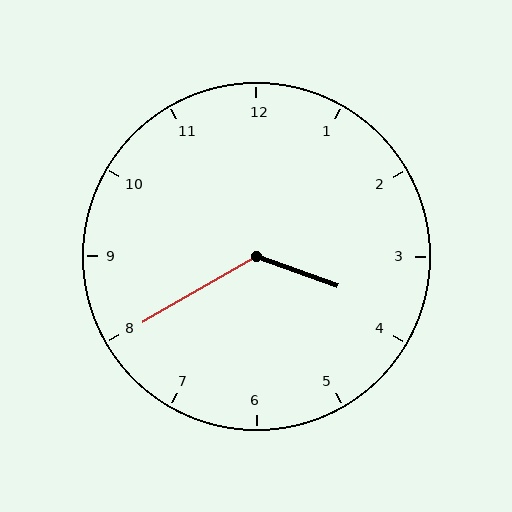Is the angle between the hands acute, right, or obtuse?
It is obtuse.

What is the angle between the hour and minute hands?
Approximately 130 degrees.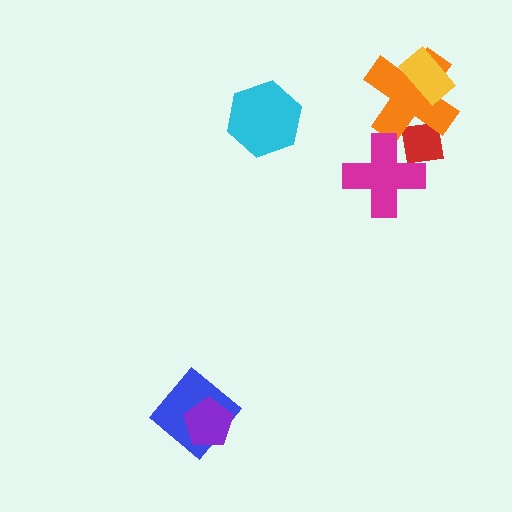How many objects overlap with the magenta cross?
1 object overlaps with the magenta cross.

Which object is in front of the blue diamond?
The purple pentagon is in front of the blue diamond.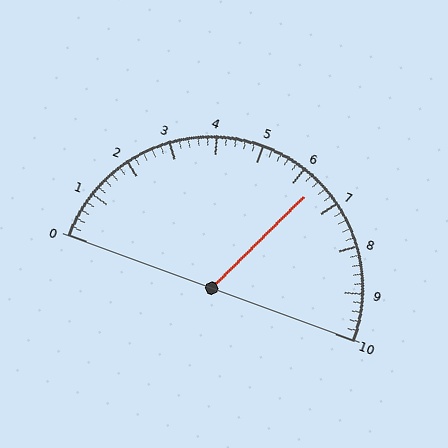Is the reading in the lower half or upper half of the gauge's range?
The reading is in the upper half of the range (0 to 10).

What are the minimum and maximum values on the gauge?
The gauge ranges from 0 to 10.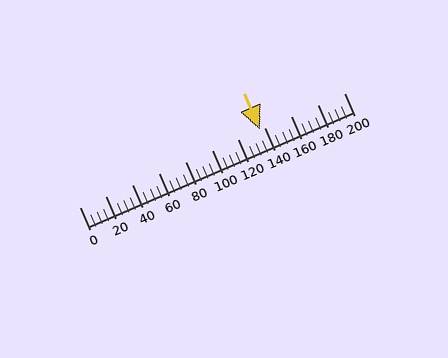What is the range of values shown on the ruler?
The ruler shows values from 0 to 200.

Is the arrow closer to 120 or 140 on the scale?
The arrow is closer to 140.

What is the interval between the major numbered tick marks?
The major tick marks are spaced 20 units apart.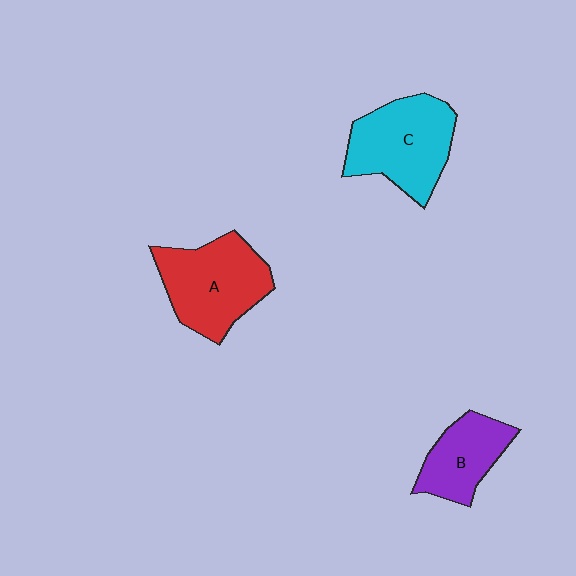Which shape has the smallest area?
Shape B (purple).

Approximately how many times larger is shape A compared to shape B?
Approximately 1.5 times.